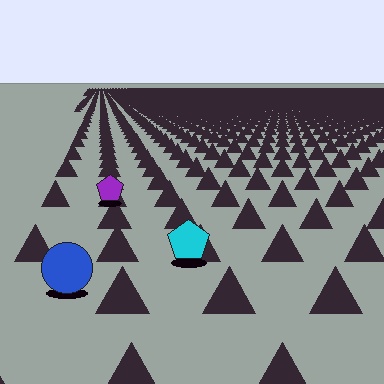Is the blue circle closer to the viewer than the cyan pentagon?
Yes. The blue circle is closer — you can tell from the texture gradient: the ground texture is coarser near it.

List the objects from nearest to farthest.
From nearest to farthest: the blue circle, the cyan pentagon, the purple pentagon.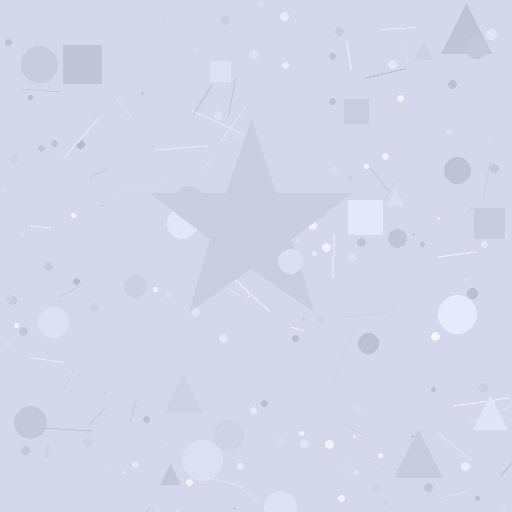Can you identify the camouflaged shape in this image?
The camouflaged shape is a star.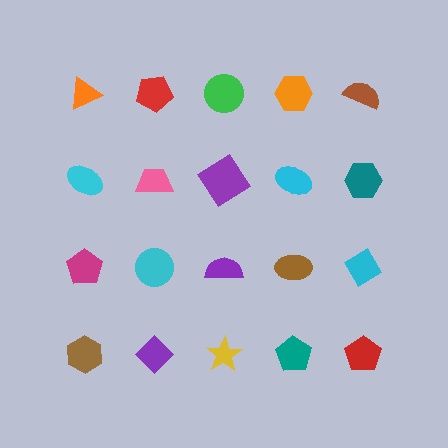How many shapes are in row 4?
5 shapes.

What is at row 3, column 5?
A cyan diamond.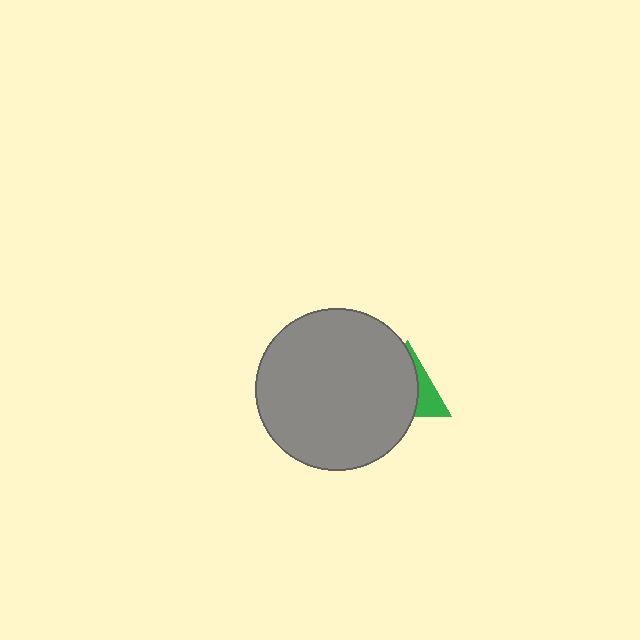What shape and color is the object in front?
The object in front is a gray circle.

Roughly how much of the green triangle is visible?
A small part of it is visible (roughly 33%).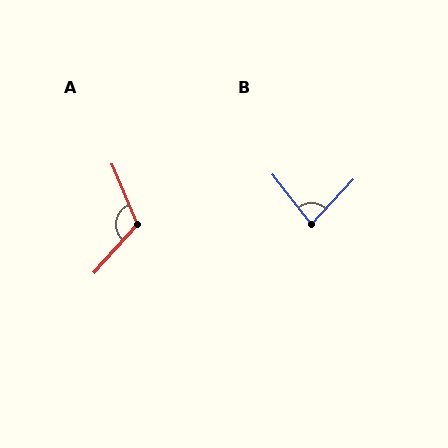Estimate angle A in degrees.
Approximately 115 degrees.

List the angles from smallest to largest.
B (81°), A (115°).